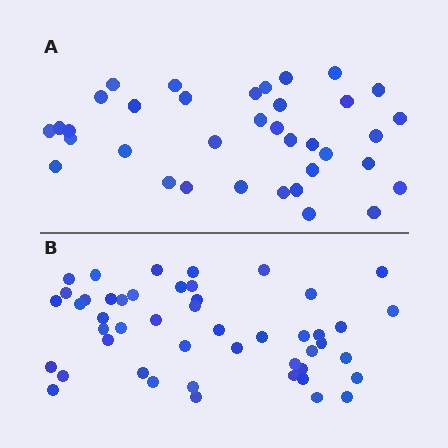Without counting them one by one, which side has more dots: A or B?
Region B (the bottom region) has more dots.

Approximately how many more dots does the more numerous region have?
Region B has roughly 12 or so more dots than region A.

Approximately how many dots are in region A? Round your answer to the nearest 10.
About 40 dots. (The exact count is 36, which rounds to 40.)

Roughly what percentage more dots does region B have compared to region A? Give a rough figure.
About 35% more.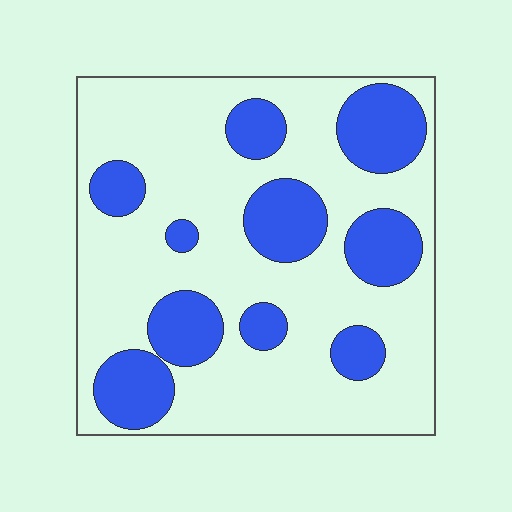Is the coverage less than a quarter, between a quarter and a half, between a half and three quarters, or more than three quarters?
Between a quarter and a half.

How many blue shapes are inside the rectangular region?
10.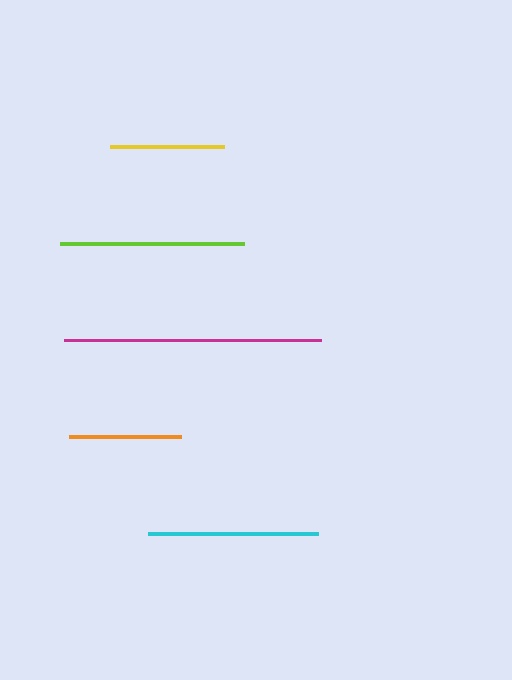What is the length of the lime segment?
The lime segment is approximately 184 pixels long.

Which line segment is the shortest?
The orange line is the shortest at approximately 113 pixels.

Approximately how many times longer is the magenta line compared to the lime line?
The magenta line is approximately 1.4 times the length of the lime line.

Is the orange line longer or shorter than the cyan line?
The cyan line is longer than the orange line.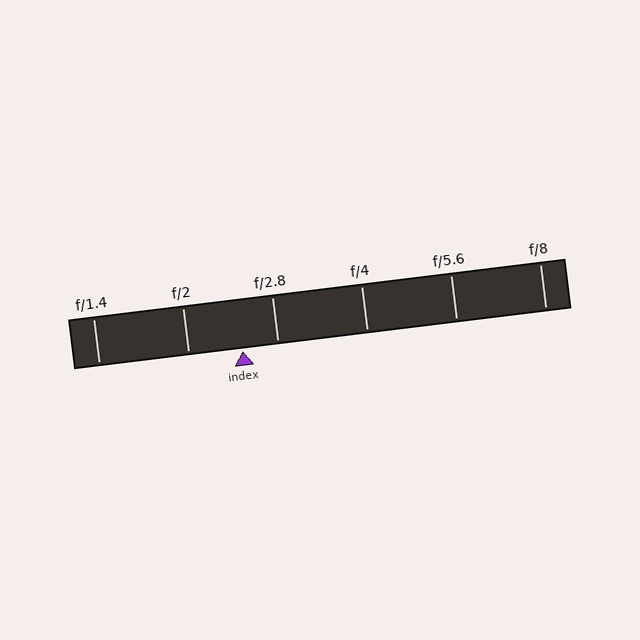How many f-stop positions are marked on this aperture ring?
There are 6 f-stop positions marked.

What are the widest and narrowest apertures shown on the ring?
The widest aperture shown is f/1.4 and the narrowest is f/8.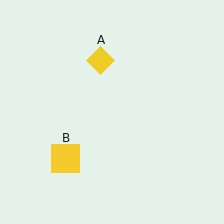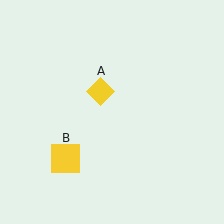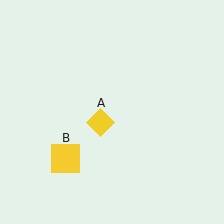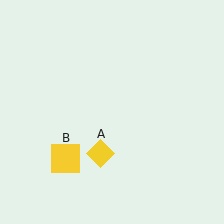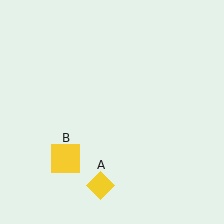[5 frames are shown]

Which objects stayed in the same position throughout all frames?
Yellow square (object B) remained stationary.